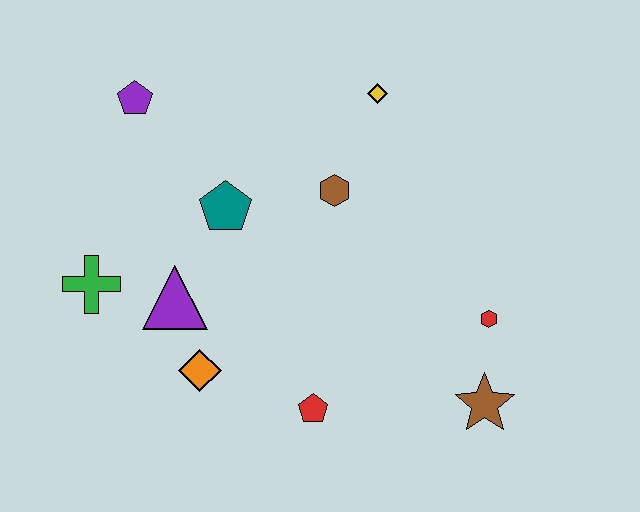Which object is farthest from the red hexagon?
The purple pentagon is farthest from the red hexagon.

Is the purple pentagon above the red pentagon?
Yes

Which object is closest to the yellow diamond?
The brown hexagon is closest to the yellow diamond.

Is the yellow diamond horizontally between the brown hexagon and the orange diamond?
No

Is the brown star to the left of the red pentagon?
No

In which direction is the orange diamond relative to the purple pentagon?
The orange diamond is below the purple pentagon.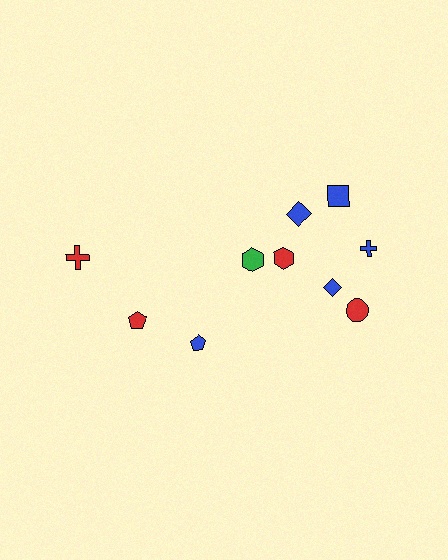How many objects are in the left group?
There are 3 objects.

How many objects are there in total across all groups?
There are 10 objects.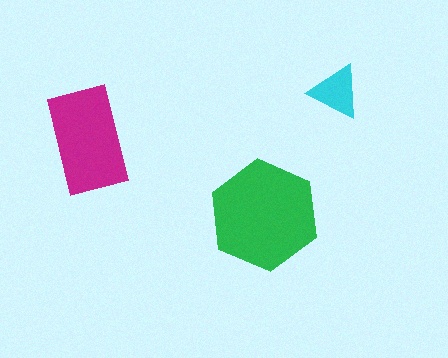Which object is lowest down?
The green hexagon is bottommost.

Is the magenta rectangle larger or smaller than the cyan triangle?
Larger.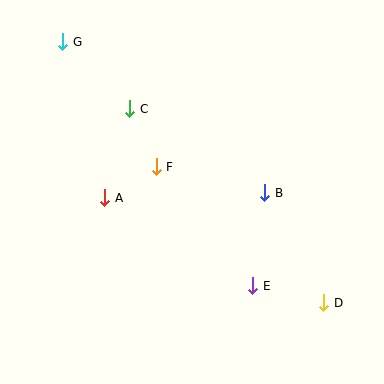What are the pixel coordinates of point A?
Point A is at (105, 198).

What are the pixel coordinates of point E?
Point E is at (253, 286).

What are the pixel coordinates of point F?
Point F is at (156, 167).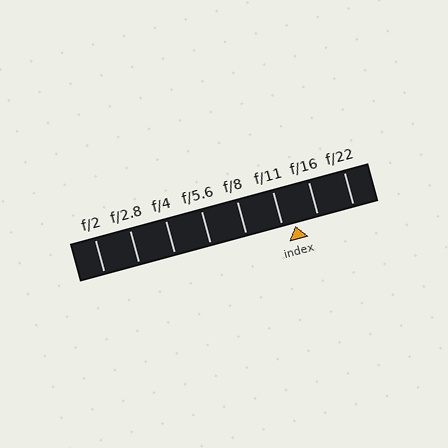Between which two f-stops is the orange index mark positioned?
The index mark is between f/11 and f/16.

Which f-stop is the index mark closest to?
The index mark is closest to f/11.